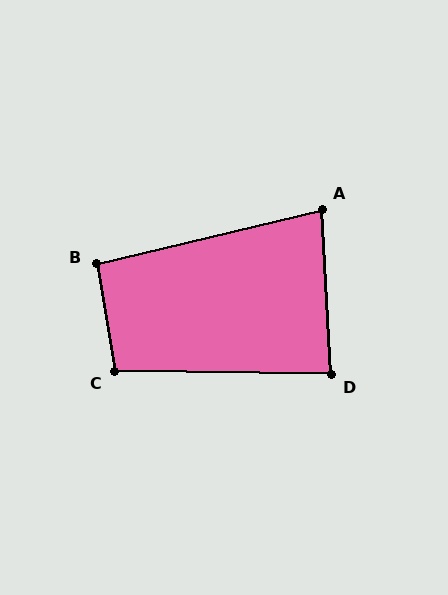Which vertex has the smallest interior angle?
A, at approximately 80 degrees.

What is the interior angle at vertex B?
Approximately 94 degrees (approximately right).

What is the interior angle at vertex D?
Approximately 86 degrees (approximately right).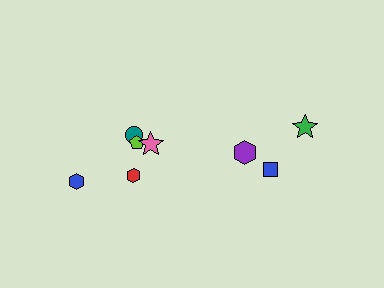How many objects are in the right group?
There are 3 objects.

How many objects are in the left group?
There are 5 objects.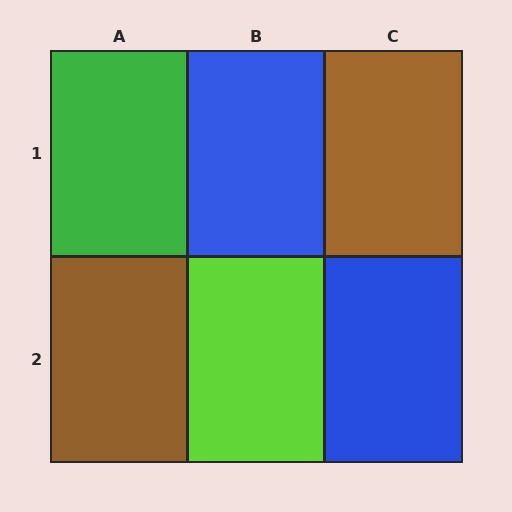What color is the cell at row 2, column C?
Blue.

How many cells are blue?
2 cells are blue.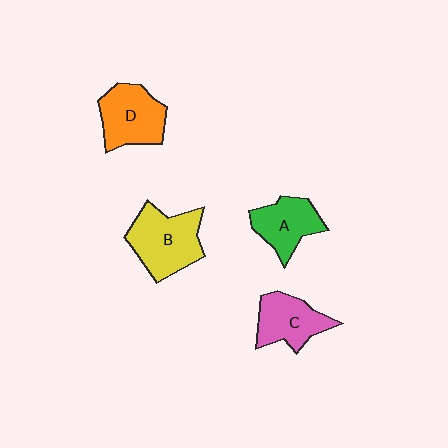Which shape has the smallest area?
Shape A (green).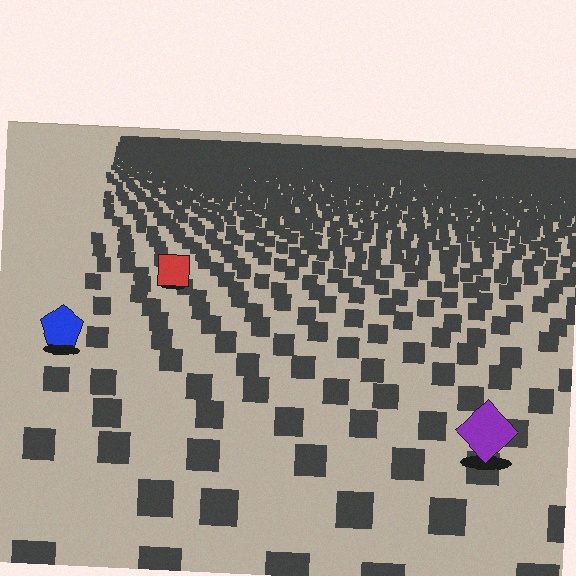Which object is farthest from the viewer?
The red square is farthest from the viewer. It appears smaller and the ground texture around it is denser.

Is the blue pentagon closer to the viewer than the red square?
Yes. The blue pentagon is closer — you can tell from the texture gradient: the ground texture is coarser near it.